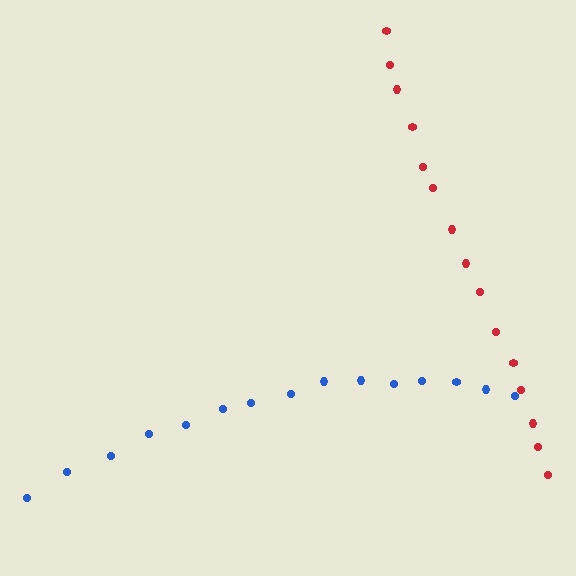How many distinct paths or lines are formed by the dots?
There are 2 distinct paths.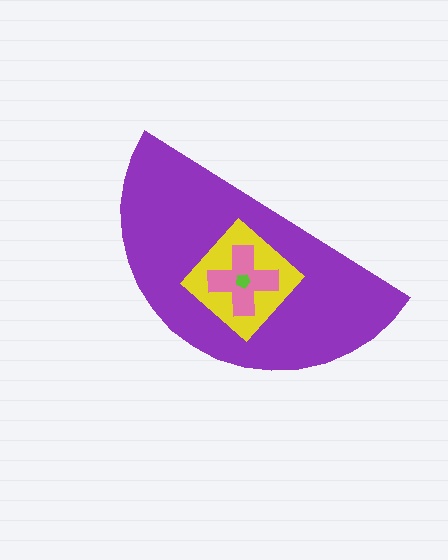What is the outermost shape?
The purple semicircle.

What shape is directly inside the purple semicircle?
The yellow diamond.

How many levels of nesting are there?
4.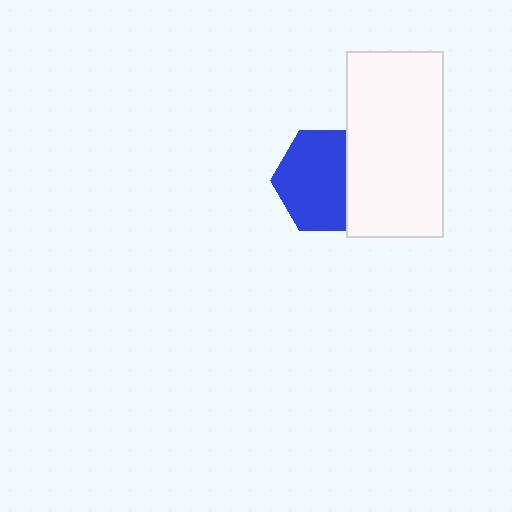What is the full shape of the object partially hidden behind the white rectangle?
The partially hidden object is a blue hexagon.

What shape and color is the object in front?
The object in front is a white rectangle.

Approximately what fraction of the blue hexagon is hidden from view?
Roughly 31% of the blue hexagon is hidden behind the white rectangle.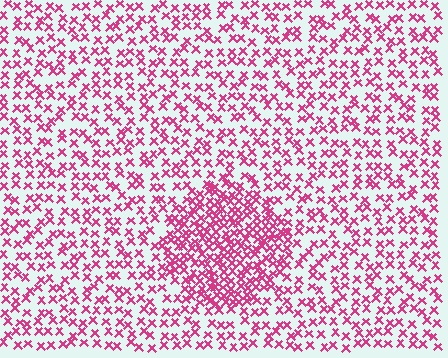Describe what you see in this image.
The image contains small magenta elements arranged at two different densities. A circle-shaped region is visible where the elements are more densely packed than the surrounding area.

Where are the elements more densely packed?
The elements are more densely packed inside the circle boundary.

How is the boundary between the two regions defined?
The boundary is defined by a change in element density (approximately 2.1x ratio). All elements are the same color, size, and shape.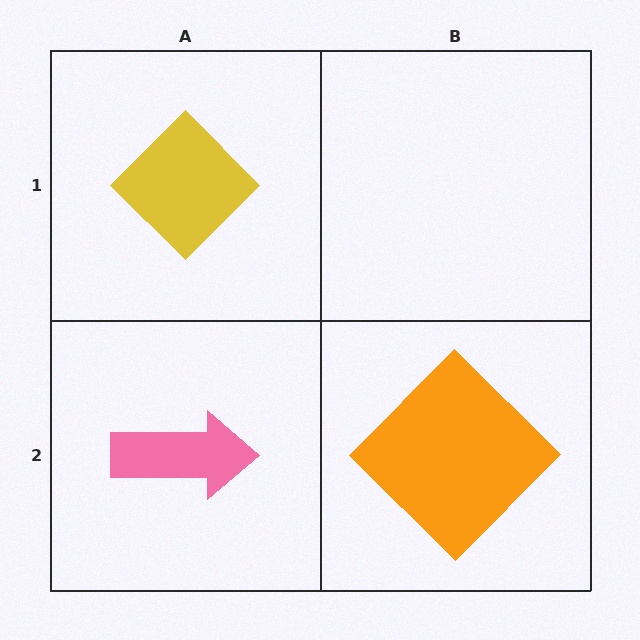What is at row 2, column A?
A pink arrow.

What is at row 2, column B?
An orange diamond.